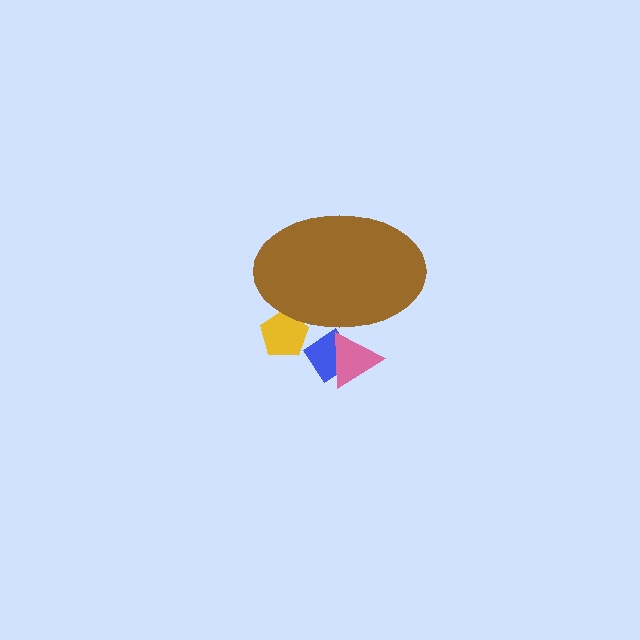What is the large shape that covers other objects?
A brown ellipse.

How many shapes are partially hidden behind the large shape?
3 shapes are partially hidden.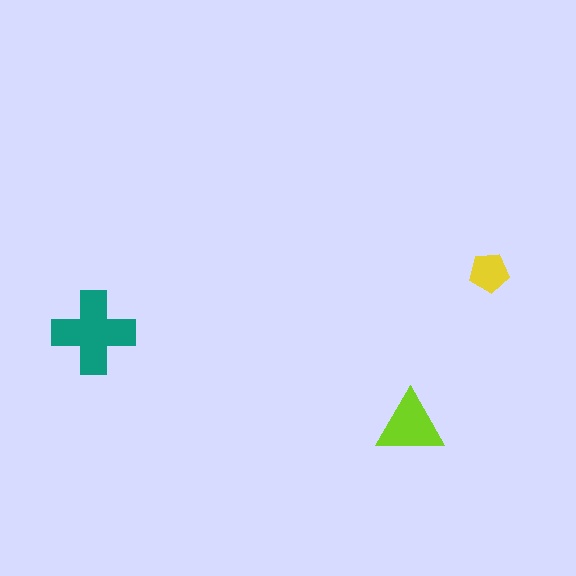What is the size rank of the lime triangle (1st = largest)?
2nd.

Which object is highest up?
The yellow pentagon is topmost.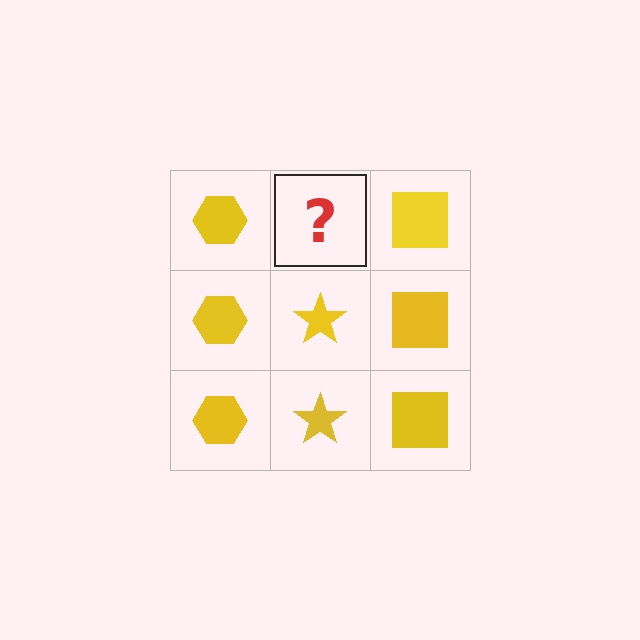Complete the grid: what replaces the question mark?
The question mark should be replaced with a yellow star.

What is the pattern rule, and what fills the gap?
The rule is that each column has a consistent shape. The gap should be filled with a yellow star.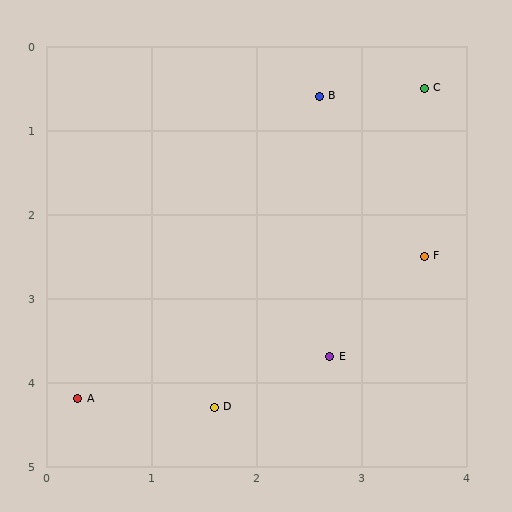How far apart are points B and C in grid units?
Points B and C are about 1.0 grid units apart.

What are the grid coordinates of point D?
Point D is at approximately (1.6, 4.3).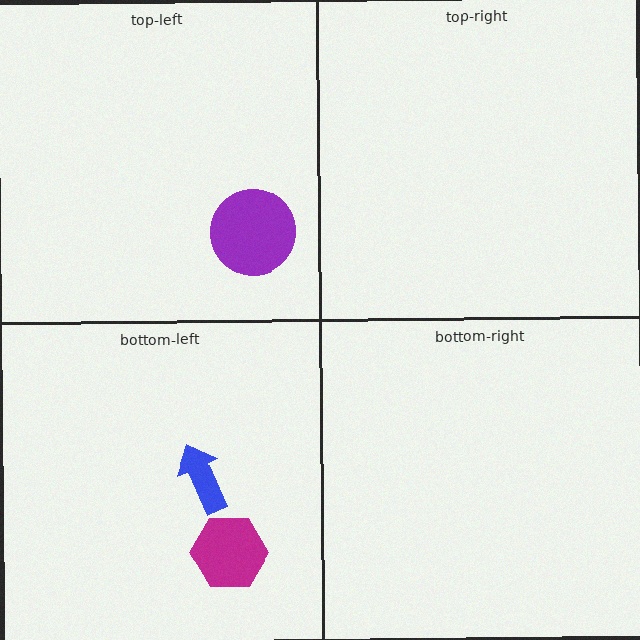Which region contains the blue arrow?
The bottom-left region.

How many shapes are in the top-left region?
1.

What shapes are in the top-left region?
The purple circle.